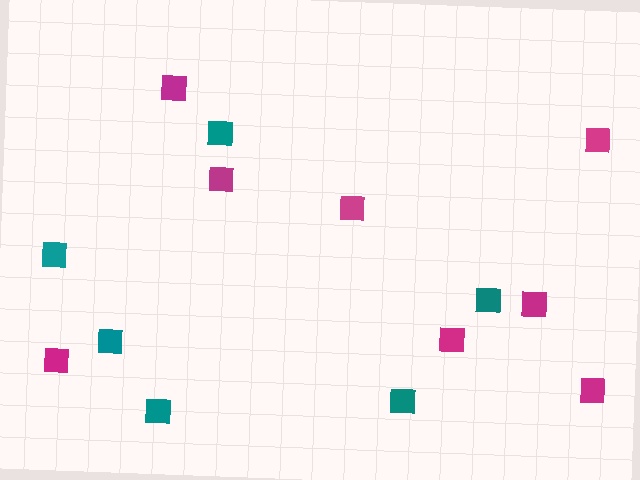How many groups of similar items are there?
There are 2 groups: one group of magenta squares (8) and one group of teal squares (6).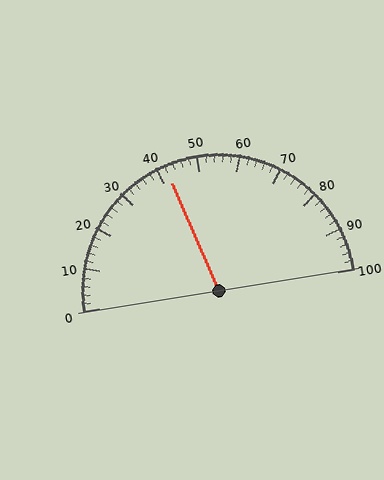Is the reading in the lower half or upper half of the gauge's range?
The reading is in the lower half of the range (0 to 100).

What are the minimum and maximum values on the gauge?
The gauge ranges from 0 to 100.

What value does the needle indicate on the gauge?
The needle indicates approximately 42.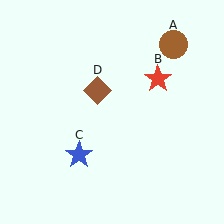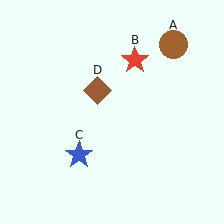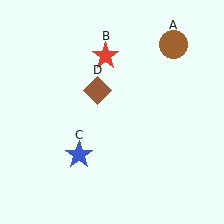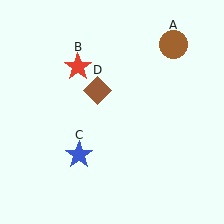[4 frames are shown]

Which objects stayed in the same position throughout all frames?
Brown circle (object A) and blue star (object C) and brown diamond (object D) remained stationary.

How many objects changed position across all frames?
1 object changed position: red star (object B).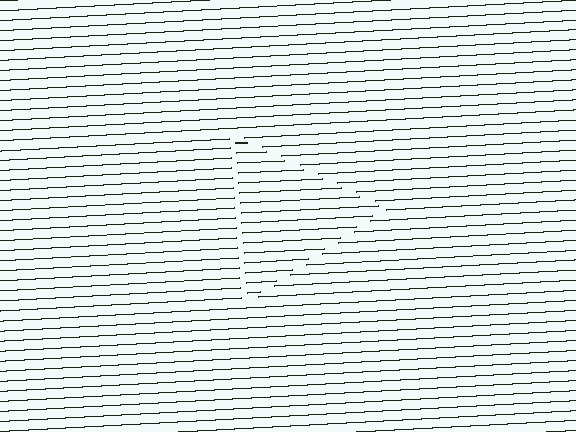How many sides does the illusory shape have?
3 sides — the line-ends trace a triangle.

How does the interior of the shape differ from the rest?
The interior of the shape contains the same grating, shifted by half a period — the contour is defined by the phase discontinuity where line-ends from the inner and outer gratings abut.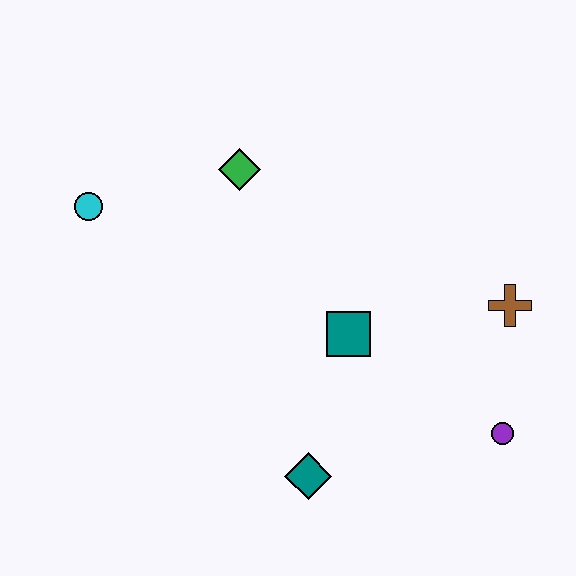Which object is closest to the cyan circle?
The green diamond is closest to the cyan circle.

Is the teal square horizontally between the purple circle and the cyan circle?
Yes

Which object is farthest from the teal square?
The cyan circle is farthest from the teal square.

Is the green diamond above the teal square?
Yes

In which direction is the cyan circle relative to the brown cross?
The cyan circle is to the left of the brown cross.